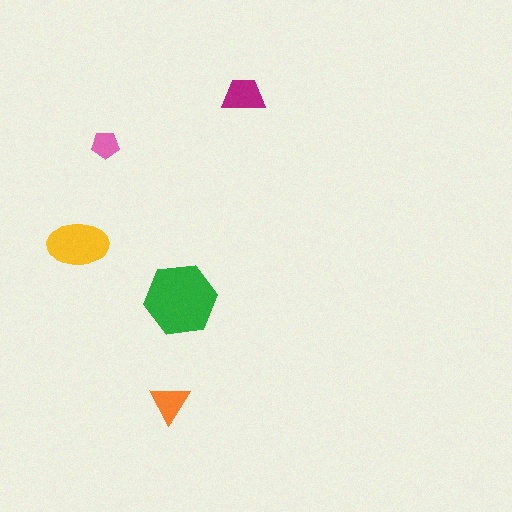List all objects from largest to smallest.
The green hexagon, the yellow ellipse, the magenta trapezoid, the orange triangle, the pink pentagon.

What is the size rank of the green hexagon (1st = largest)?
1st.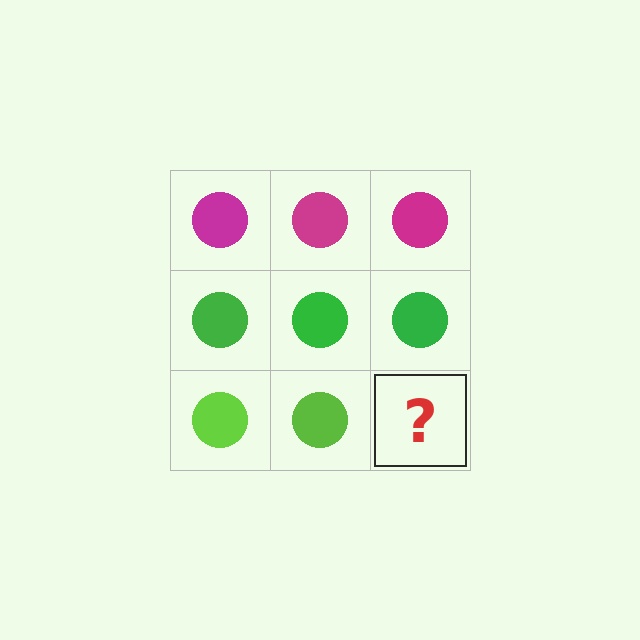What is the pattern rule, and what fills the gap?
The rule is that each row has a consistent color. The gap should be filled with a lime circle.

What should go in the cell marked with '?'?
The missing cell should contain a lime circle.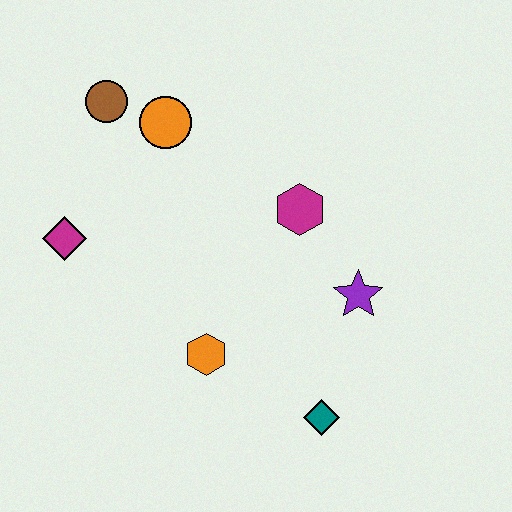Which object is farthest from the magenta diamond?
The teal diamond is farthest from the magenta diamond.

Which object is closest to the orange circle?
The brown circle is closest to the orange circle.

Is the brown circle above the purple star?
Yes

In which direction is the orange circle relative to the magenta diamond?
The orange circle is above the magenta diamond.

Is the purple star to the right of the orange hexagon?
Yes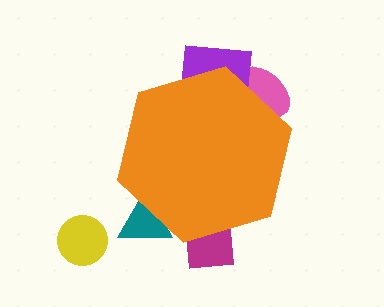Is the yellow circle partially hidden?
No, the yellow circle is fully visible.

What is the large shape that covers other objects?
An orange hexagon.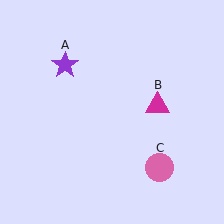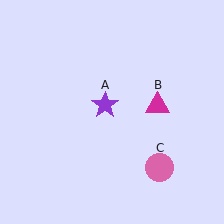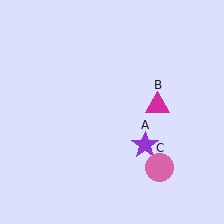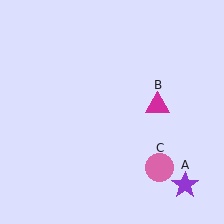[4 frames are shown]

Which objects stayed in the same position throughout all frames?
Magenta triangle (object B) and pink circle (object C) remained stationary.